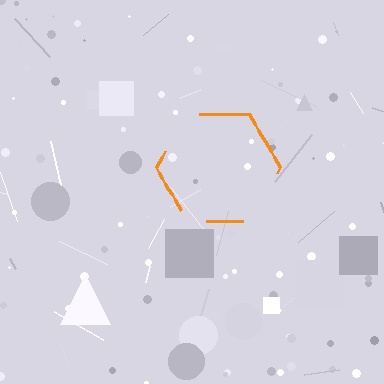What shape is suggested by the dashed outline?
The dashed outline suggests a hexagon.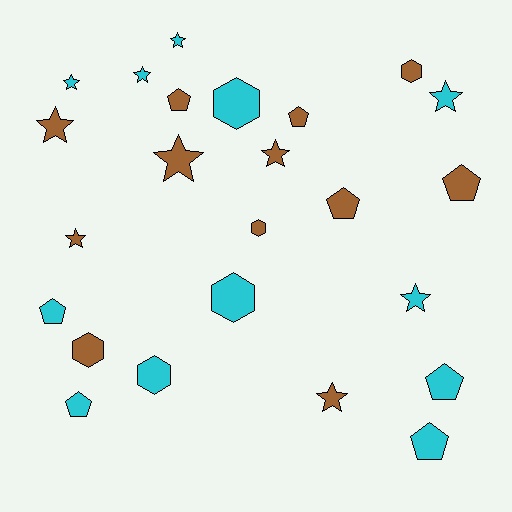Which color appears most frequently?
Cyan, with 12 objects.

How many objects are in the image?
There are 24 objects.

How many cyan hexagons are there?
There are 3 cyan hexagons.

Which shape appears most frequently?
Star, with 10 objects.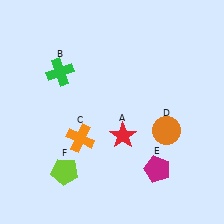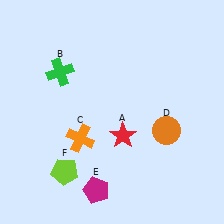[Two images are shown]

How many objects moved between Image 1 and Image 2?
1 object moved between the two images.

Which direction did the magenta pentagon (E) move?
The magenta pentagon (E) moved left.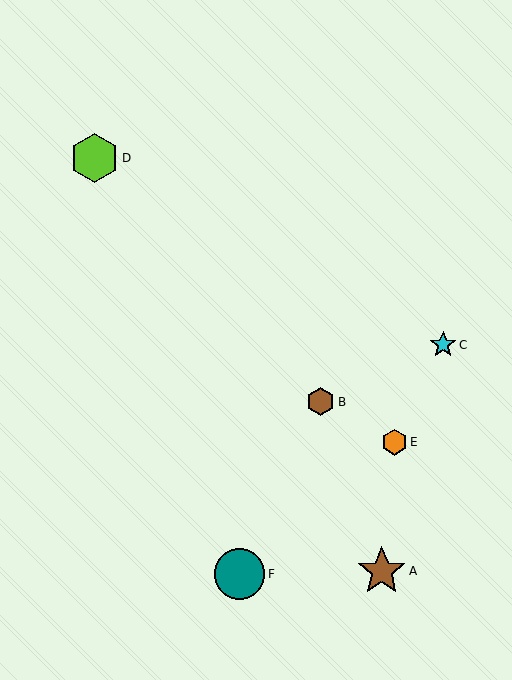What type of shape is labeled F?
Shape F is a teal circle.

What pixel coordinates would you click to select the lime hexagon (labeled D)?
Click at (95, 158) to select the lime hexagon D.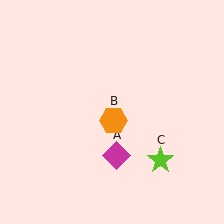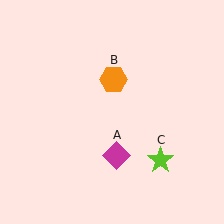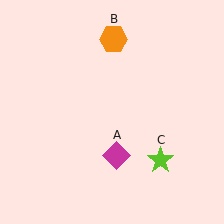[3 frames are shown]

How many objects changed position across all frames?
1 object changed position: orange hexagon (object B).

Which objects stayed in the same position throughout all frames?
Magenta diamond (object A) and lime star (object C) remained stationary.